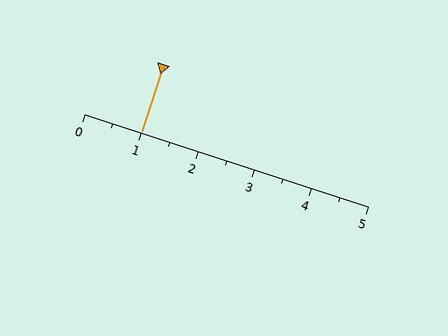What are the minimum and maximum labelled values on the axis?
The axis runs from 0 to 5.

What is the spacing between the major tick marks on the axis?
The major ticks are spaced 1 apart.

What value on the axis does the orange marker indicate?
The marker indicates approximately 1.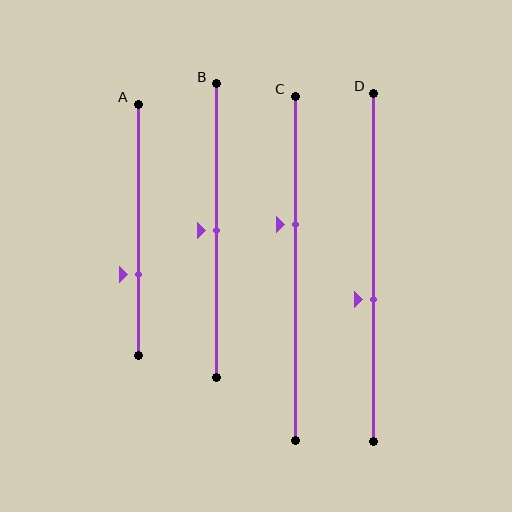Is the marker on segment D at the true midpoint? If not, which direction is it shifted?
No, the marker on segment D is shifted downward by about 9% of the segment length.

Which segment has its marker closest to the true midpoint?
Segment B has its marker closest to the true midpoint.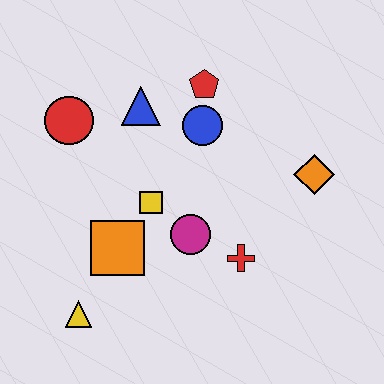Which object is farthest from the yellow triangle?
The orange diamond is farthest from the yellow triangle.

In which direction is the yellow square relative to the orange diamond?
The yellow square is to the left of the orange diamond.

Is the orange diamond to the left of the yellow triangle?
No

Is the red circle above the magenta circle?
Yes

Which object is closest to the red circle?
The blue triangle is closest to the red circle.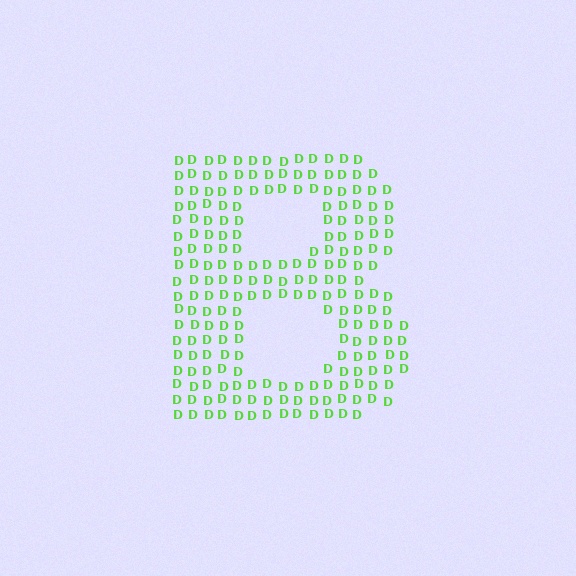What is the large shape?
The large shape is the letter B.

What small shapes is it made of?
It is made of small letter D's.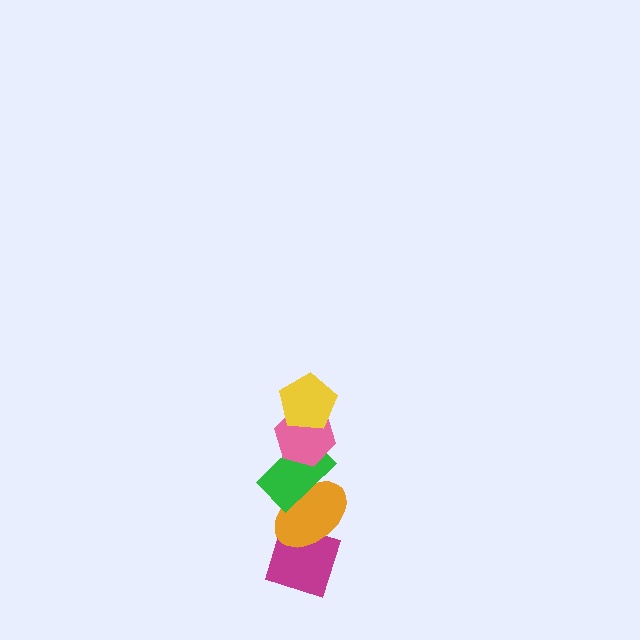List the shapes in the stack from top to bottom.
From top to bottom: the yellow pentagon, the pink hexagon, the green rectangle, the orange ellipse, the magenta diamond.